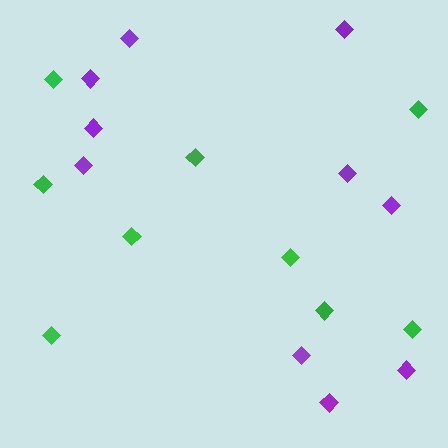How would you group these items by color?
There are 2 groups: one group of green diamonds (9) and one group of purple diamonds (10).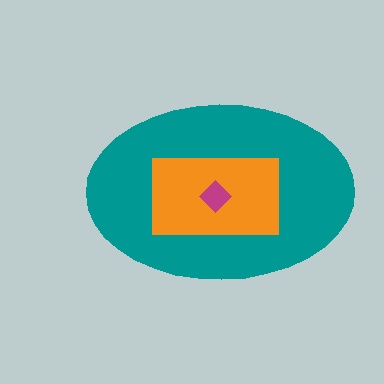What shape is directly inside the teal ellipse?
The orange rectangle.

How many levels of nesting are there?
3.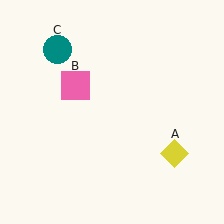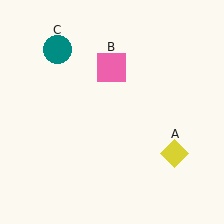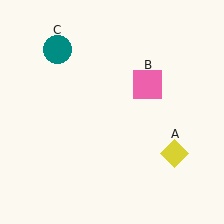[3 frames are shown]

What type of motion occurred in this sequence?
The pink square (object B) rotated clockwise around the center of the scene.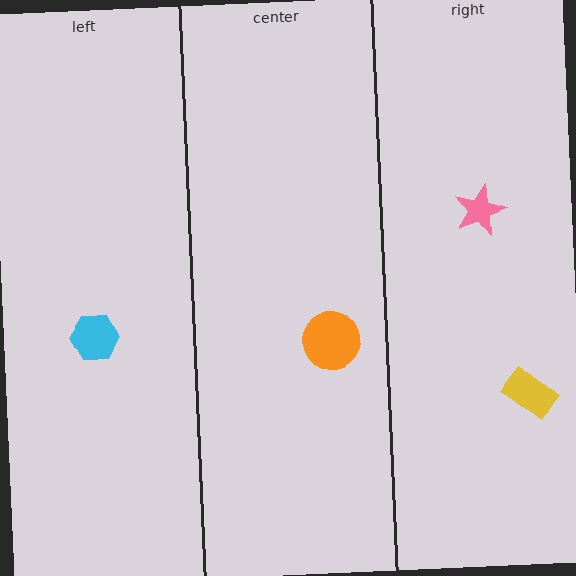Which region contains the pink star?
The right region.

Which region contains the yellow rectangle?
The right region.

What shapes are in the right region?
The pink star, the yellow rectangle.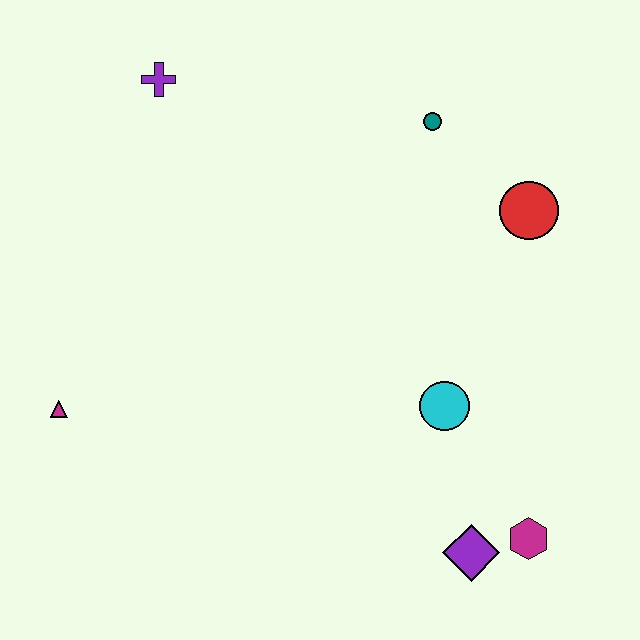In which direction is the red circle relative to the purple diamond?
The red circle is above the purple diamond.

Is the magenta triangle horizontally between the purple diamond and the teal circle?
No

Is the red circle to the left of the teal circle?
No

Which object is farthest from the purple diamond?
The purple cross is farthest from the purple diamond.